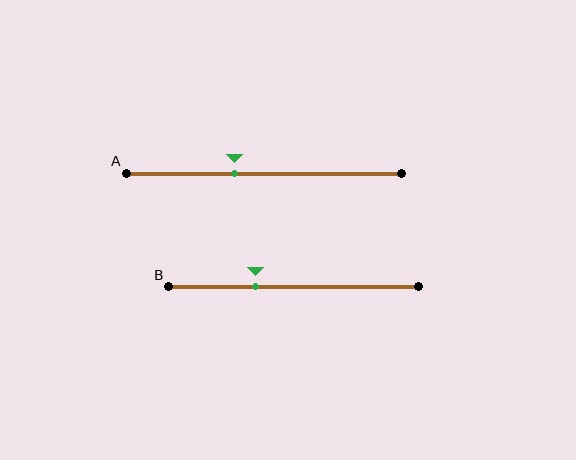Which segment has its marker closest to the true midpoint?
Segment A has its marker closest to the true midpoint.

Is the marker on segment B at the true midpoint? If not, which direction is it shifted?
No, the marker on segment B is shifted to the left by about 15% of the segment length.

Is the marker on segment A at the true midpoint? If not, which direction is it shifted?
No, the marker on segment A is shifted to the left by about 11% of the segment length.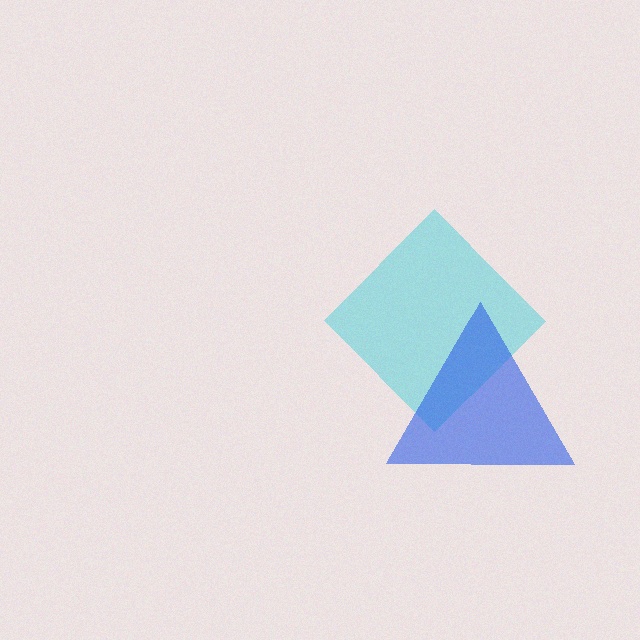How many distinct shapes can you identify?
There are 2 distinct shapes: a cyan diamond, a blue triangle.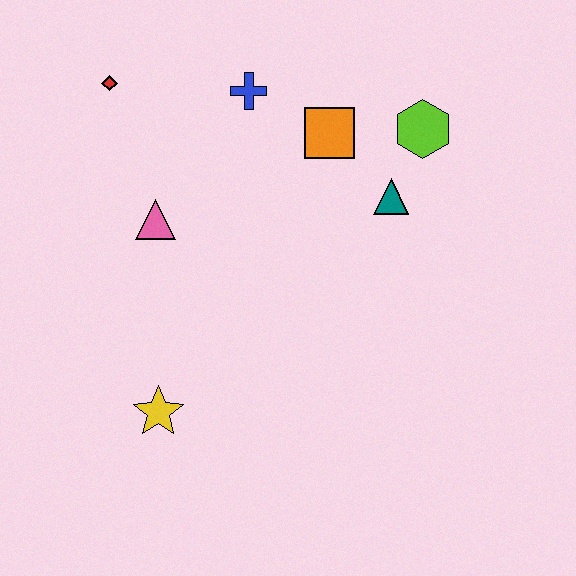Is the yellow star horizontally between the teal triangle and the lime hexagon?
No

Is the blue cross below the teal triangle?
No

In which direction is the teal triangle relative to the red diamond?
The teal triangle is to the right of the red diamond.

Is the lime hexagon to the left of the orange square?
No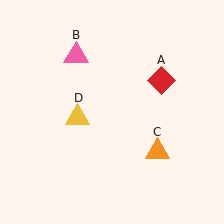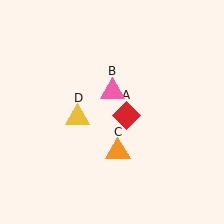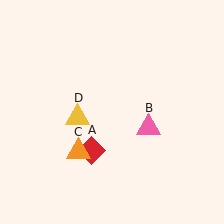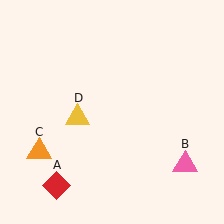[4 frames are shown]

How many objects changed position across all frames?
3 objects changed position: red diamond (object A), pink triangle (object B), orange triangle (object C).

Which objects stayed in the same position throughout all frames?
Yellow triangle (object D) remained stationary.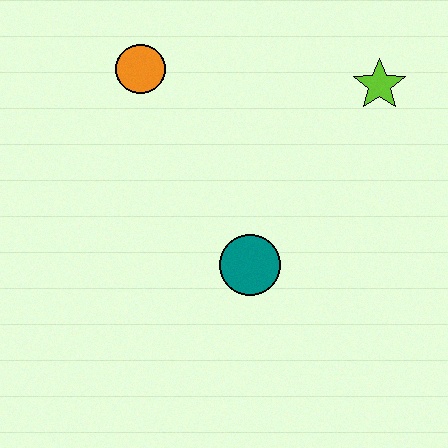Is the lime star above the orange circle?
No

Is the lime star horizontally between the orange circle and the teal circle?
No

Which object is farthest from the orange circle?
The lime star is farthest from the orange circle.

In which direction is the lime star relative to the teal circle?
The lime star is above the teal circle.